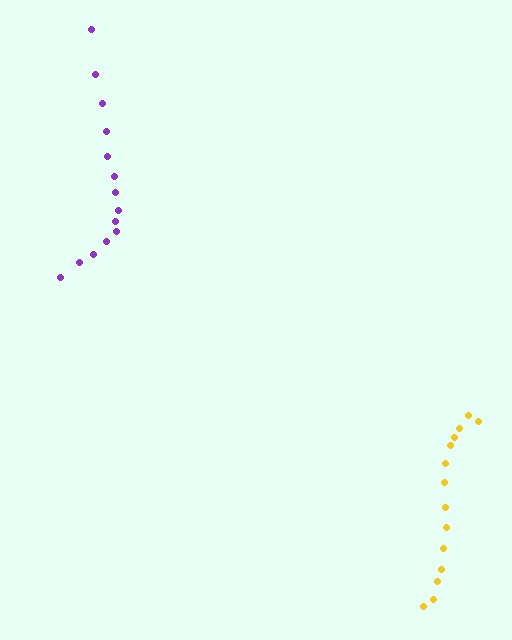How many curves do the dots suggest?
There are 2 distinct paths.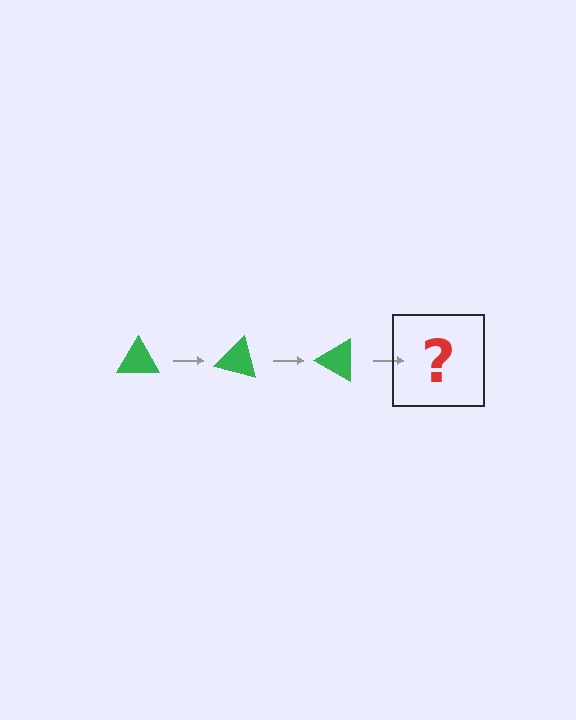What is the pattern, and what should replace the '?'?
The pattern is that the triangle rotates 15 degrees each step. The '?' should be a green triangle rotated 45 degrees.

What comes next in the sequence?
The next element should be a green triangle rotated 45 degrees.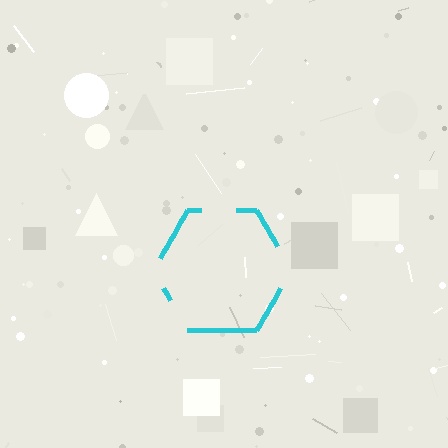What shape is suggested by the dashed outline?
The dashed outline suggests a hexagon.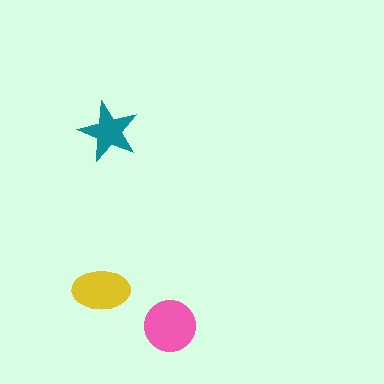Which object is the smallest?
The teal star.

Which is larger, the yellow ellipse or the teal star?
The yellow ellipse.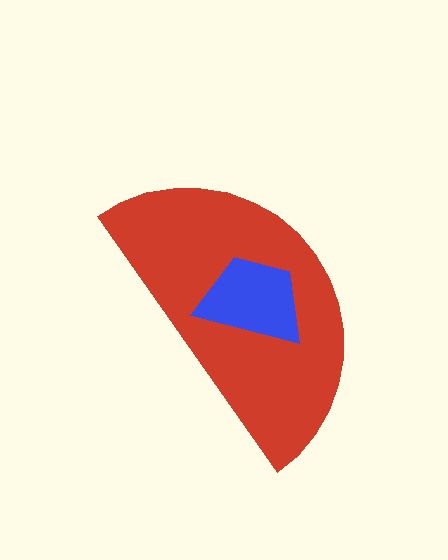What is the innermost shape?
The blue trapezoid.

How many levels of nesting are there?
2.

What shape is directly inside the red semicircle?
The blue trapezoid.